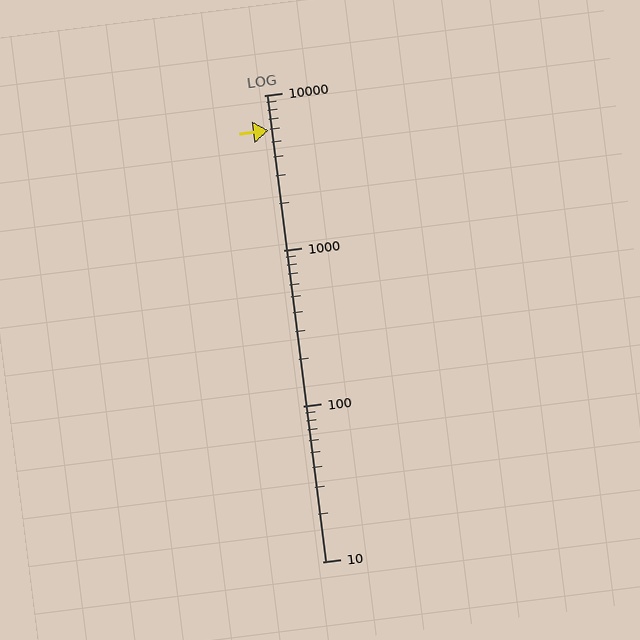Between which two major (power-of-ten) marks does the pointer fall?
The pointer is between 1000 and 10000.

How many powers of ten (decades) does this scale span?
The scale spans 3 decades, from 10 to 10000.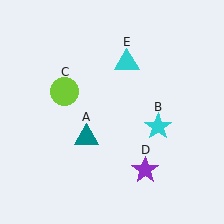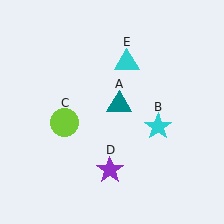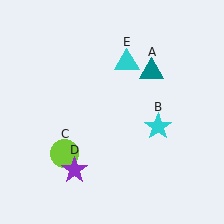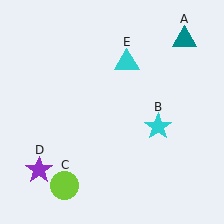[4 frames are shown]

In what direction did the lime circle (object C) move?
The lime circle (object C) moved down.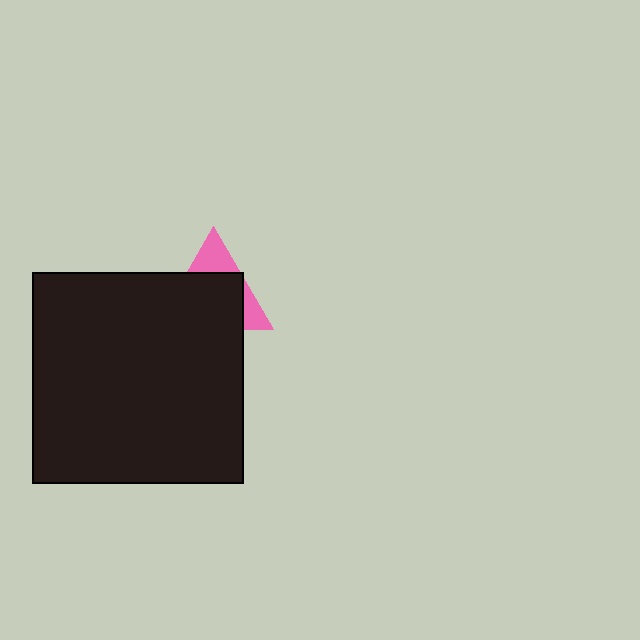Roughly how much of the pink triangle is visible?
A small part of it is visible (roughly 32%).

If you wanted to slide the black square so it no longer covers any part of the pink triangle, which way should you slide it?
Slide it down — that is the most direct way to separate the two shapes.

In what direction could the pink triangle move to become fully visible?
The pink triangle could move up. That would shift it out from behind the black square entirely.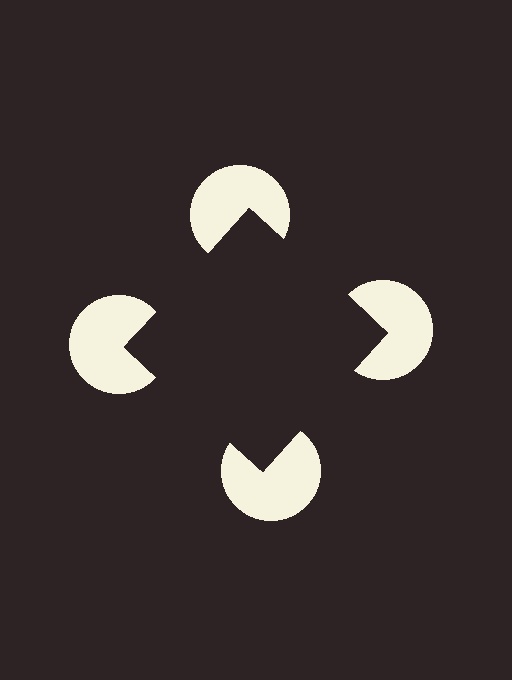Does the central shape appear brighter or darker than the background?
It typically appears slightly darker than the background, even though no actual brightness change is drawn.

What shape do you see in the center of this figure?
An illusory square — its edges are inferred from the aligned wedge cuts in the pac-man discs, not physically drawn.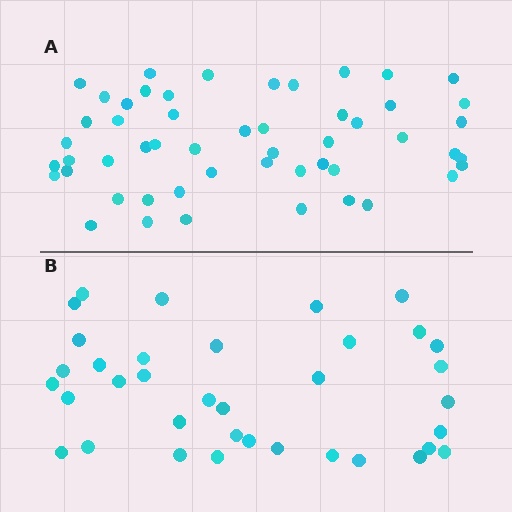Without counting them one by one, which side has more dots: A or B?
Region A (the top region) has more dots.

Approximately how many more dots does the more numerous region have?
Region A has approximately 15 more dots than region B.